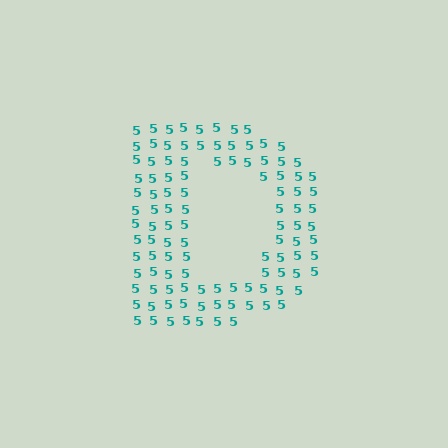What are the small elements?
The small elements are digit 5's.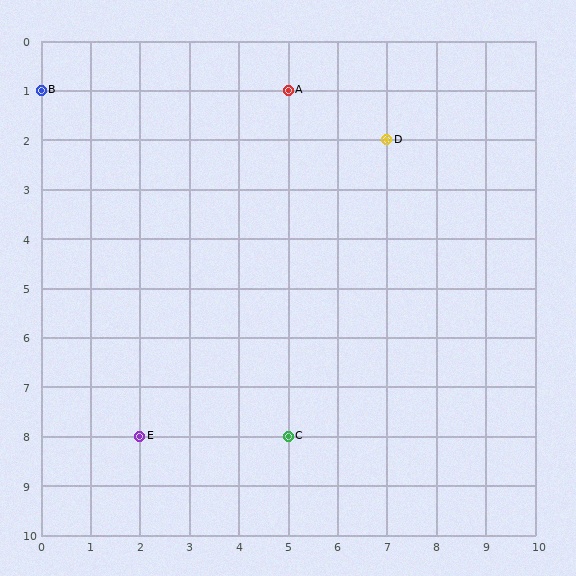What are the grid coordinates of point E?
Point E is at grid coordinates (2, 8).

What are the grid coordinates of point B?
Point B is at grid coordinates (0, 1).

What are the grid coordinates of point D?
Point D is at grid coordinates (7, 2).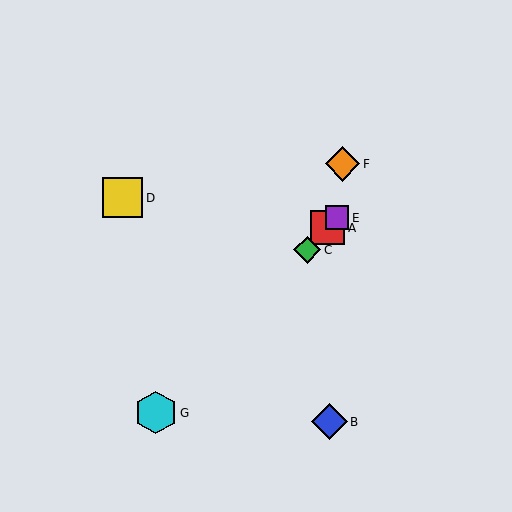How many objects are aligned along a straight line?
4 objects (A, C, E, G) are aligned along a straight line.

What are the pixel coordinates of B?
Object B is at (329, 422).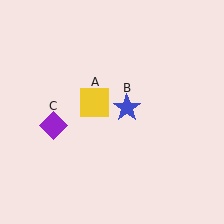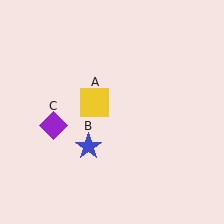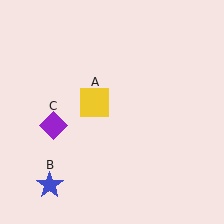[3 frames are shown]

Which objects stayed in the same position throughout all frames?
Yellow square (object A) and purple diamond (object C) remained stationary.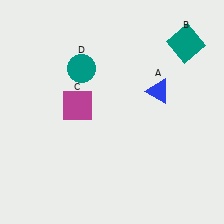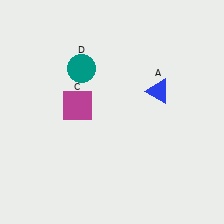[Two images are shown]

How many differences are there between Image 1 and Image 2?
There is 1 difference between the two images.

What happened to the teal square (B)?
The teal square (B) was removed in Image 2. It was in the top-right area of Image 1.